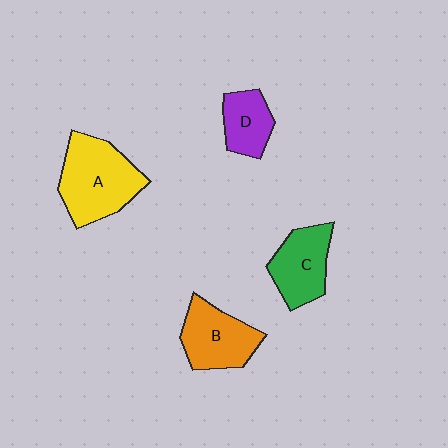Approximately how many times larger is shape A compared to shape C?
Approximately 1.4 times.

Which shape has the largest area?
Shape A (yellow).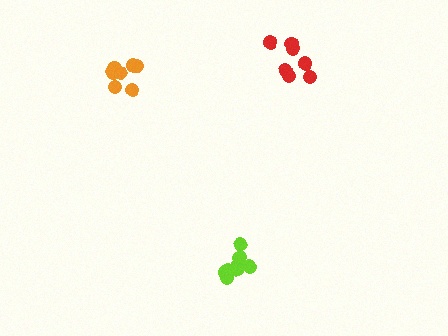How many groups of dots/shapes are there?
There are 3 groups.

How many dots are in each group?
Group 1: 7 dots, Group 2: 8 dots, Group 3: 7 dots (22 total).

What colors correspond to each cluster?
The clusters are colored: red, lime, orange.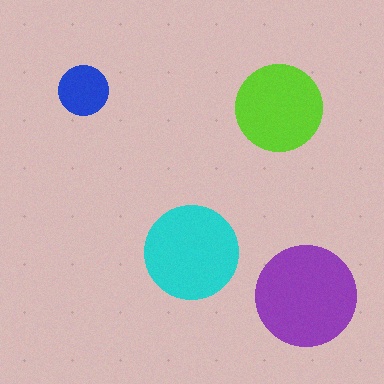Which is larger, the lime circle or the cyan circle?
The cyan one.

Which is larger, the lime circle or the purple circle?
The purple one.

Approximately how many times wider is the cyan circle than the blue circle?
About 2 times wider.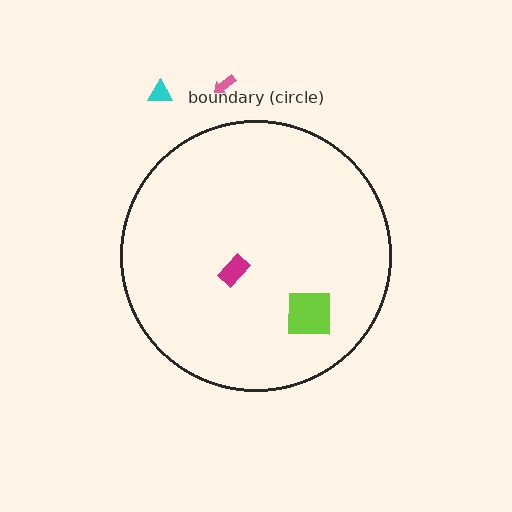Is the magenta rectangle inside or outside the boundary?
Inside.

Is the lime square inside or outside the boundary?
Inside.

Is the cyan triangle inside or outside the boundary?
Outside.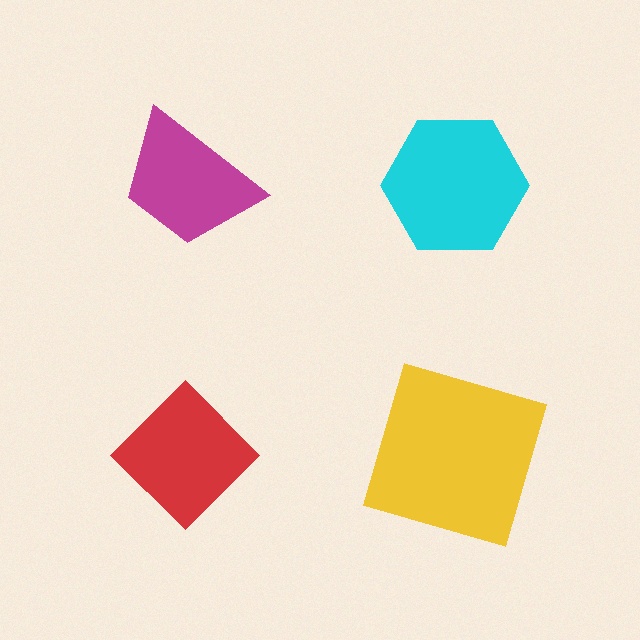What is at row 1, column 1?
A magenta trapezoid.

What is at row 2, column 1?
A red diamond.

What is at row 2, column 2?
A yellow square.